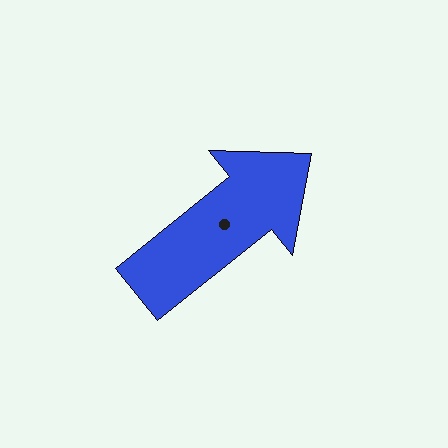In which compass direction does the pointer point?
Northeast.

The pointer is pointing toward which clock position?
Roughly 2 o'clock.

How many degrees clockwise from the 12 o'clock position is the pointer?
Approximately 51 degrees.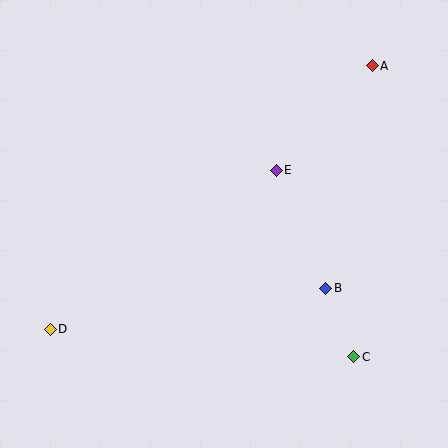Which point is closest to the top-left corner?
Point E is closest to the top-left corner.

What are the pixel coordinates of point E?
Point E is at (276, 170).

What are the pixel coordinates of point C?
Point C is at (354, 357).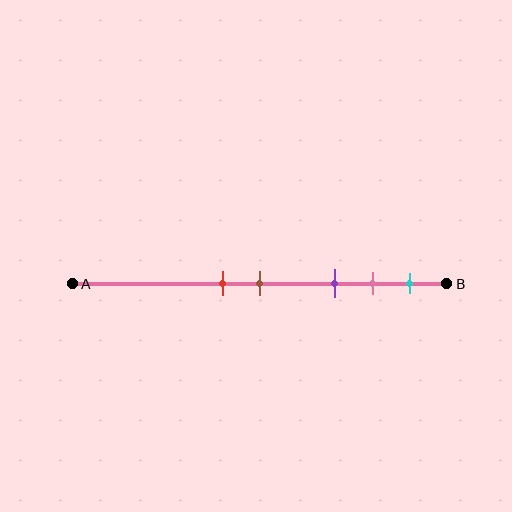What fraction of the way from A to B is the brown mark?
The brown mark is approximately 50% (0.5) of the way from A to B.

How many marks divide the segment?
There are 5 marks dividing the segment.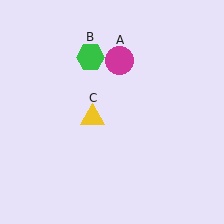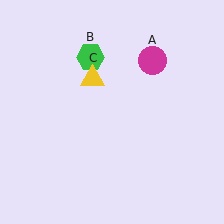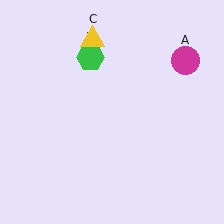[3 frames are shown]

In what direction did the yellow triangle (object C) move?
The yellow triangle (object C) moved up.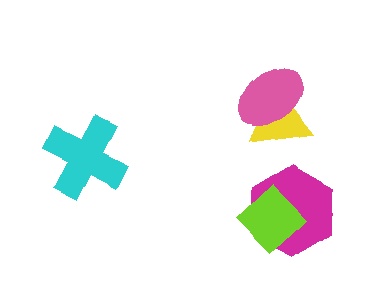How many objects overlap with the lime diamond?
1 object overlaps with the lime diamond.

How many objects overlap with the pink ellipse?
1 object overlaps with the pink ellipse.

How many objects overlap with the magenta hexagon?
1 object overlaps with the magenta hexagon.